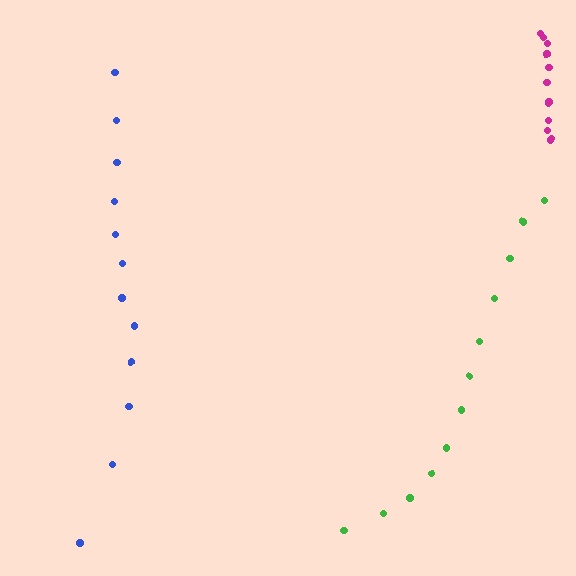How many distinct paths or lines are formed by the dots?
There are 3 distinct paths.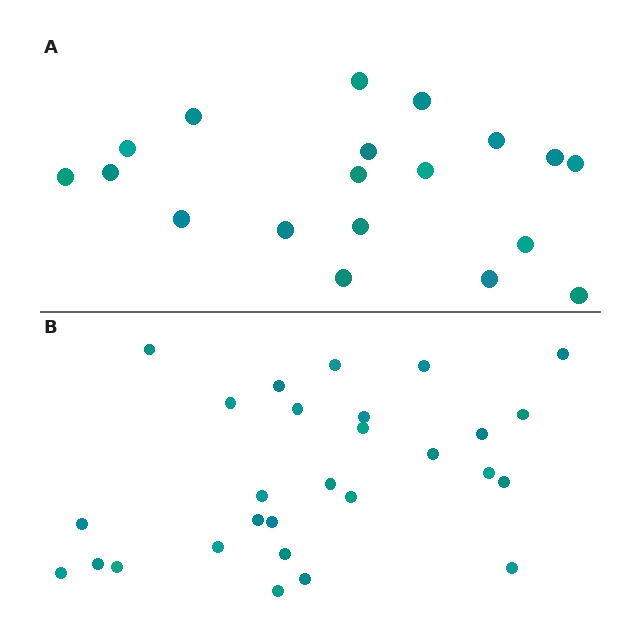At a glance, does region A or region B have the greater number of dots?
Region B (the bottom region) has more dots.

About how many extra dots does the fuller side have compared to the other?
Region B has roughly 8 or so more dots than region A.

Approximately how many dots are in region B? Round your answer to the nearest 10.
About 30 dots. (The exact count is 28, which rounds to 30.)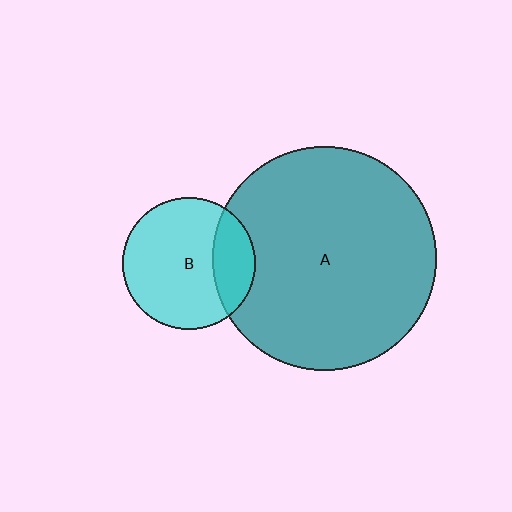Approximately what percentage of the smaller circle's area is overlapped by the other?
Approximately 25%.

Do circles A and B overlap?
Yes.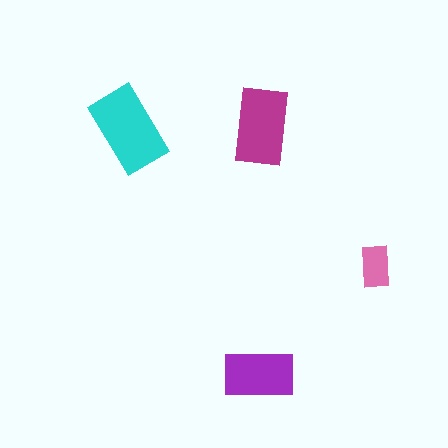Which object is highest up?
The magenta rectangle is topmost.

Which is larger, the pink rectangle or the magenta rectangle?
The magenta one.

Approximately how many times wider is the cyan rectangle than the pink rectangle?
About 2 times wider.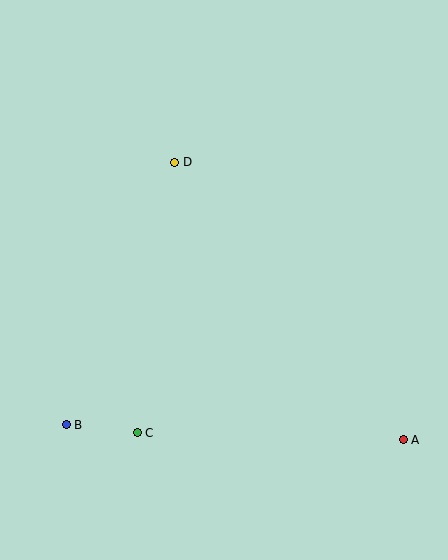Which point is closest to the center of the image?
Point D at (175, 162) is closest to the center.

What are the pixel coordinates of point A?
Point A is at (403, 440).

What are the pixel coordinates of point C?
Point C is at (137, 433).